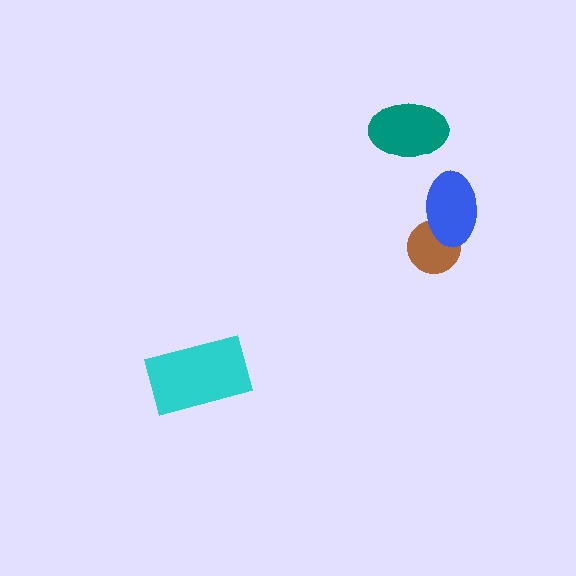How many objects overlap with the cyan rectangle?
0 objects overlap with the cyan rectangle.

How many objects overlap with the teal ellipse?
0 objects overlap with the teal ellipse.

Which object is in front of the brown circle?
The blue ellipse is in front of the brown circle.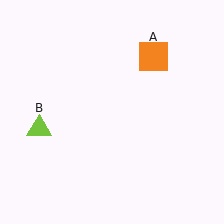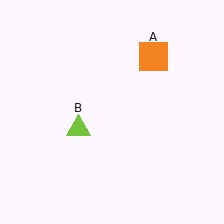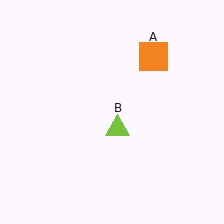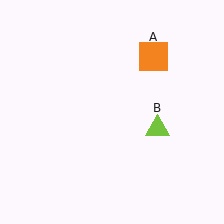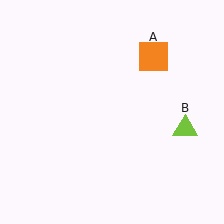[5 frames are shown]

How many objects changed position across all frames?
1 object changed position: lime triangle (object B).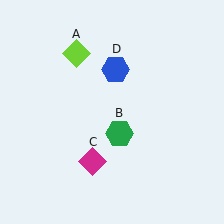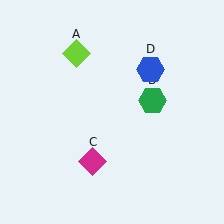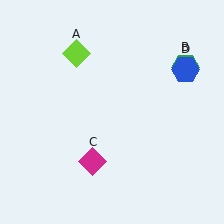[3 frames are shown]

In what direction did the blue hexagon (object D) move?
The blue hexagon (object D) moved right.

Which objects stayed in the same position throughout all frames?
Lime diamond (object A) and magenta diamond (object C) remained stationary.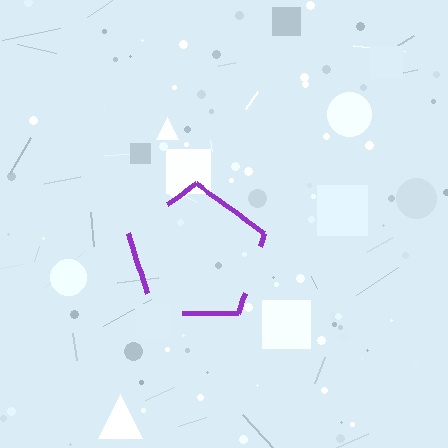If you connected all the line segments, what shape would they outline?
They would outline a pentagon.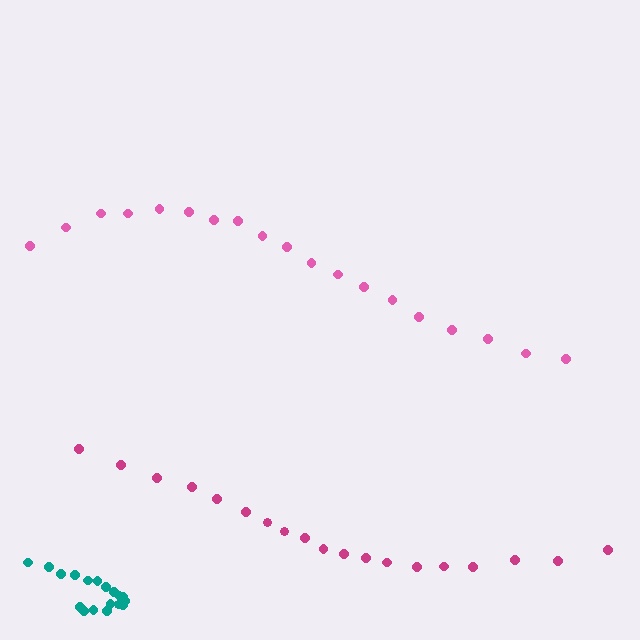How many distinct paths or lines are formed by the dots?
There are 3 distinct paths.